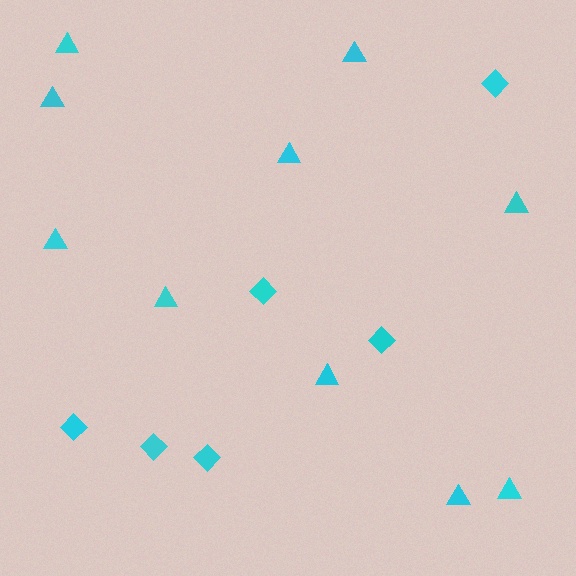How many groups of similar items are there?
There are 2 groups: one group of triangles (10) and one group of diamonds (6).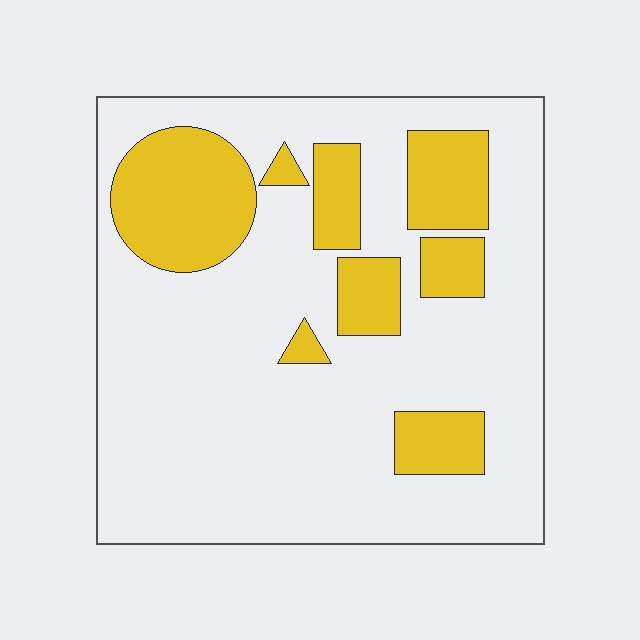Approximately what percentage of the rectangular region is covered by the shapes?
Approximately 25%.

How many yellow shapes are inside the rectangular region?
8.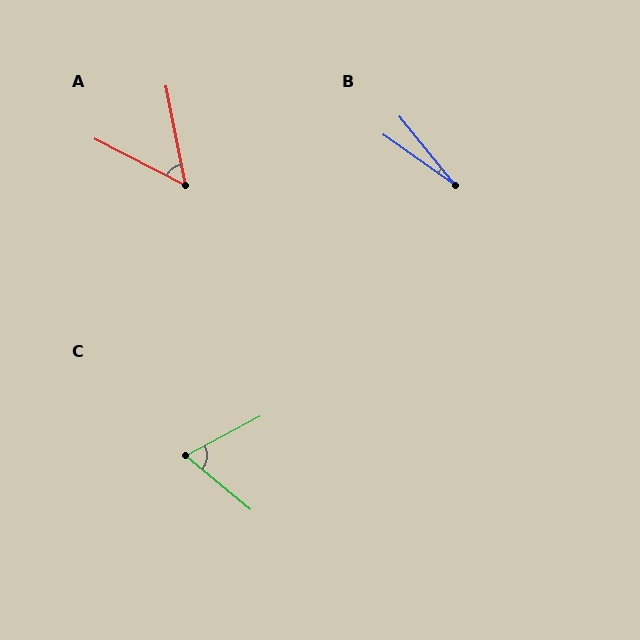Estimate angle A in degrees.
Approximately 52 degrees.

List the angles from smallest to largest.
B (16°), A (52°), C (68°).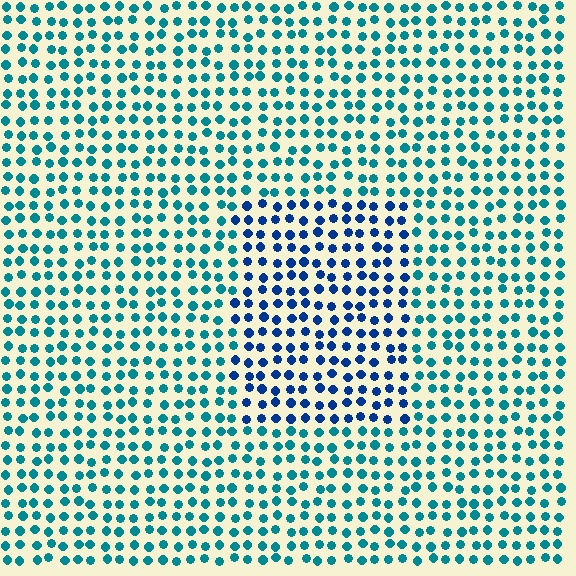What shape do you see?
I see a rectangle.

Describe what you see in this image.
The image is filled with small teal elements in a uniform arrangement. A rectangle-shaped region is visible where the elements are tinted to a slightly different hue, forming a subtle color boundary.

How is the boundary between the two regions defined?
The boundary is defined purely by a slight shift in hue (about 35 degrees). Spacing, size, and orientation are identical on both sides.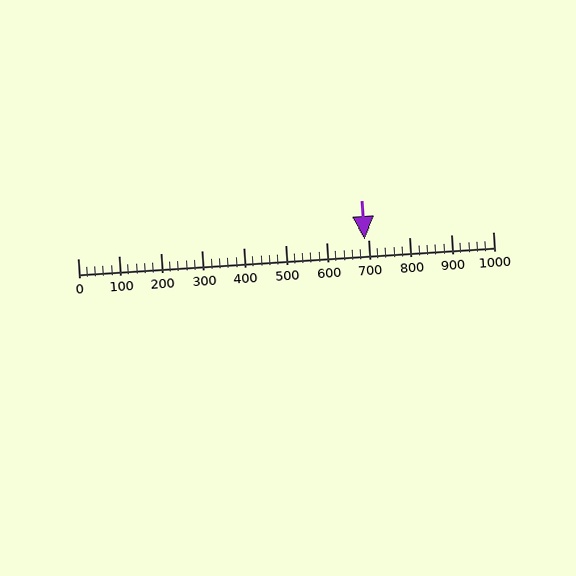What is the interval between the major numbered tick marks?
The major tick marks are spaced 100 units apart.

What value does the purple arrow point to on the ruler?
The purple arrow points to approximately 691.